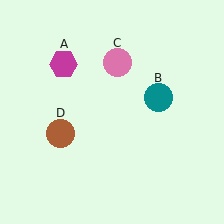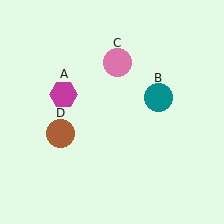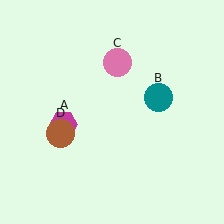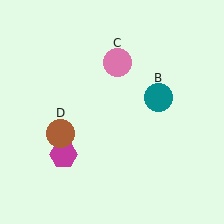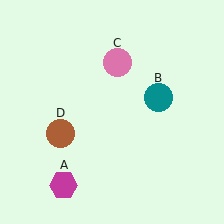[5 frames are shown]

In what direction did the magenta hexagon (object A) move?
The magenta hexagon (object A) moved down.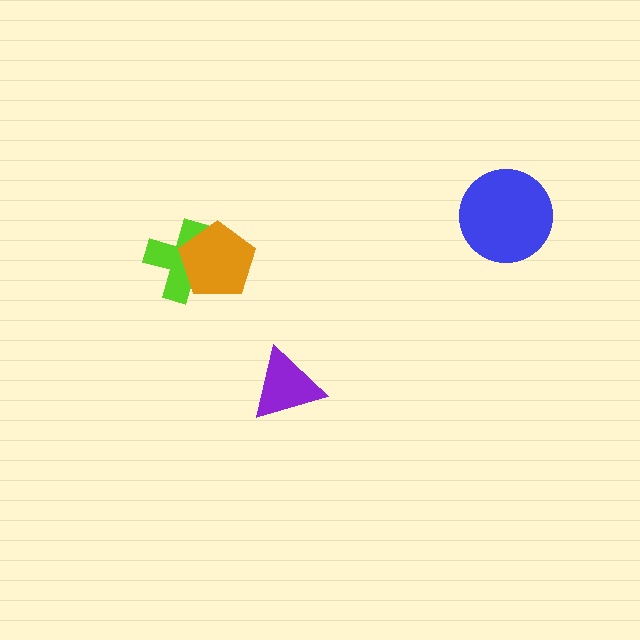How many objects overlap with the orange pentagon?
1 object overlaps with the orange pentagon.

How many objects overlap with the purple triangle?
0 objects overlap with the purple triangle.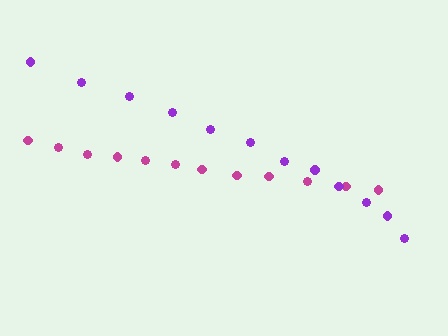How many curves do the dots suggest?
There are 2 distinct paths.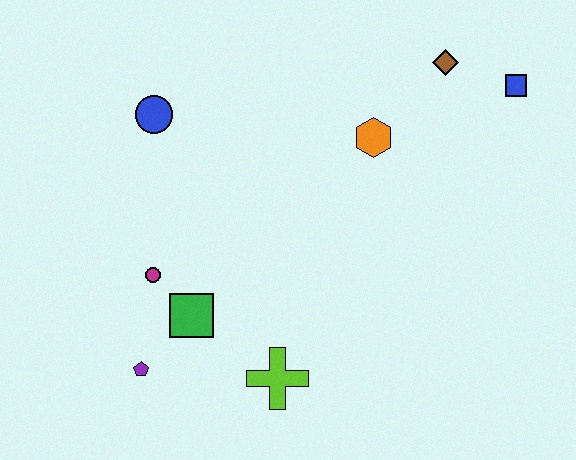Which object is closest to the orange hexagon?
The brown diamond is closest to the orange hexagon.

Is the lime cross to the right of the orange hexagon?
No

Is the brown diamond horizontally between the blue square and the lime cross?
Yes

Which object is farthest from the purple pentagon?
The blue square is farthest from the purple pentagon.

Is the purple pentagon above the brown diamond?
No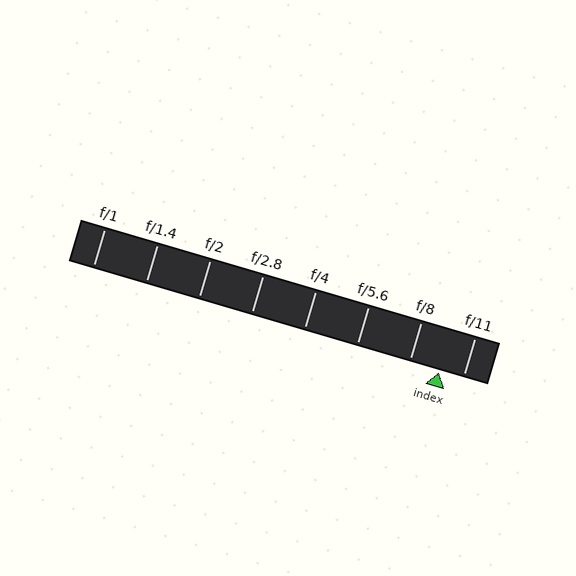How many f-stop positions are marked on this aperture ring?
There are 8 f-stop positions marked.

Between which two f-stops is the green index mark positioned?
The index mark is between f/8 and f/11.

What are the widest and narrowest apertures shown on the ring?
The widest aperture shown is f/1 and the narrowest is f/11.